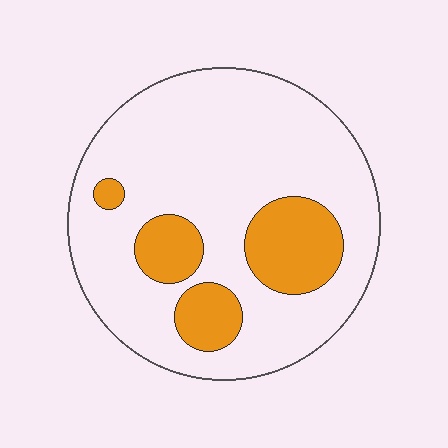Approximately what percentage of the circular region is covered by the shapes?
Approximately 20%.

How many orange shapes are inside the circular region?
4.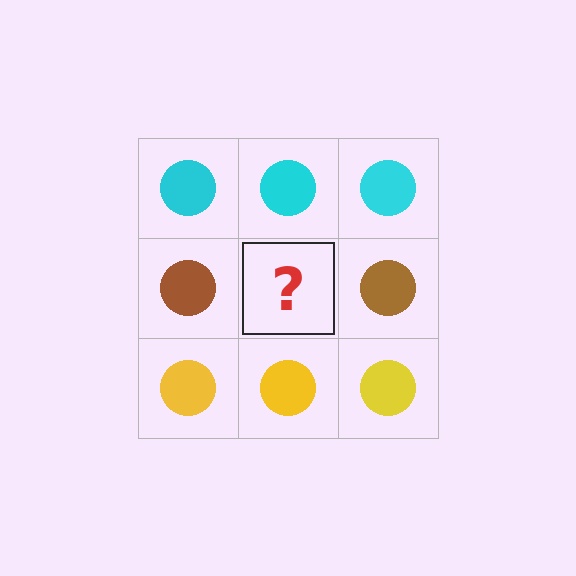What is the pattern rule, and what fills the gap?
The rule is that each row has a consistent color. The gap should be filled with a brown circle.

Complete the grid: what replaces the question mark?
The question mark should be replaced with a brown circle.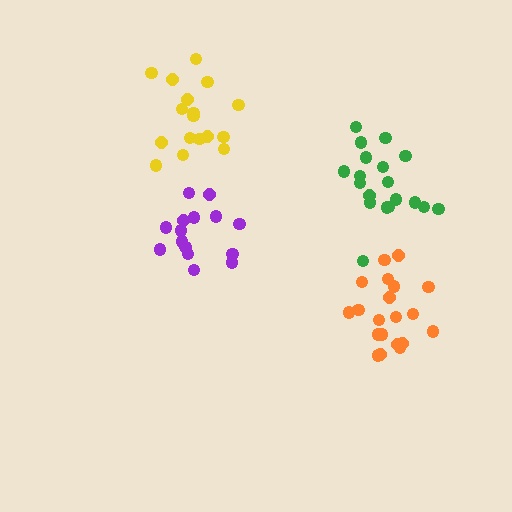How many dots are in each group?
Group 1: 19 dots, Group 2: 17 dots, Group 3: 20 dots, Group 4: 15 dots (71 total).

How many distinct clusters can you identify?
There are 4 distinct clusters.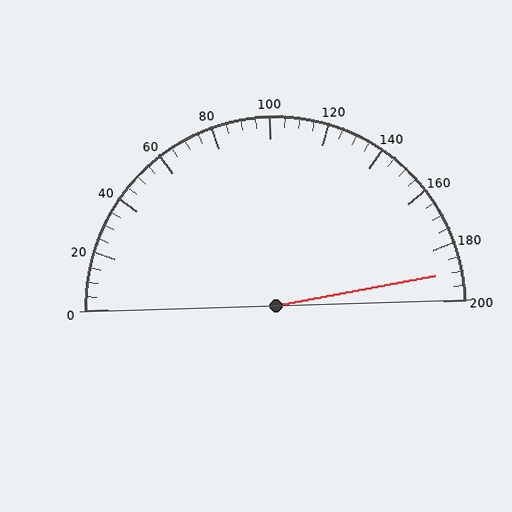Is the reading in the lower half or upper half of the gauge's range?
The reading is in the upper half of the range (0 to 200).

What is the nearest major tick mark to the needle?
The nearest major tick mark is 200.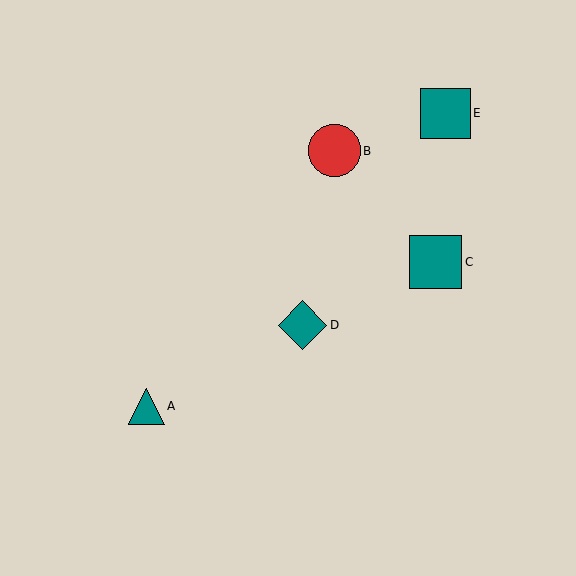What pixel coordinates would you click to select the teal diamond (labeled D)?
Click at (303, 325) to select the teal diamond D.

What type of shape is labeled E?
Shape E is a teal square.